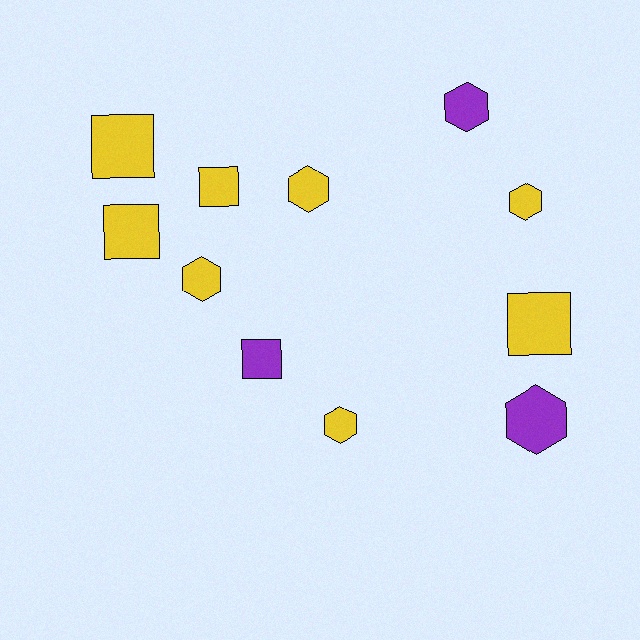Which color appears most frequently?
Yellow, with 8 objects.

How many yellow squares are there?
There are 4 yellow squares.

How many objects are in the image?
There are 11 objects.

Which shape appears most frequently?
Hexagon, with 6 objects.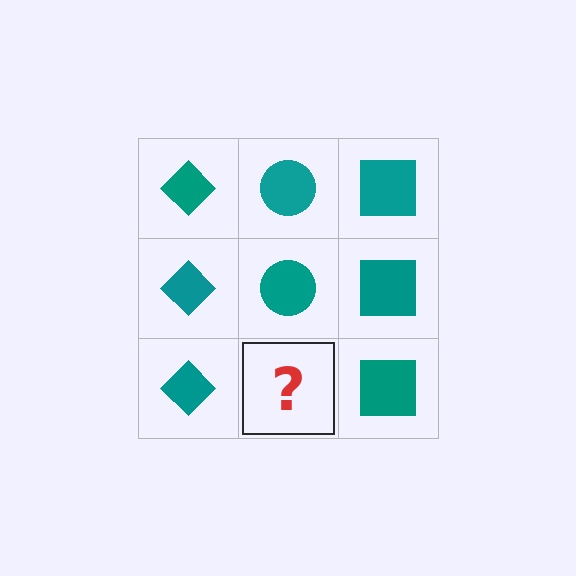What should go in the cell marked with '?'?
The missing cell should contain a teal circle.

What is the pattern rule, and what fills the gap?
The rule is that each column has a consistent shape. The gap should be filled with a teal circle.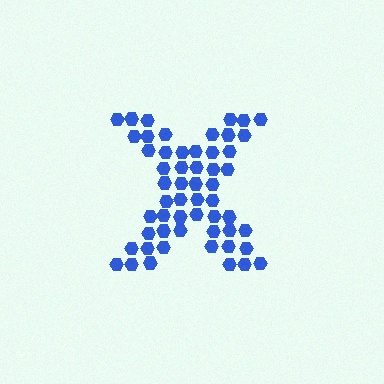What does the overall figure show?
The overall figure shows the letter X.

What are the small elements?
The small elements are hexagons.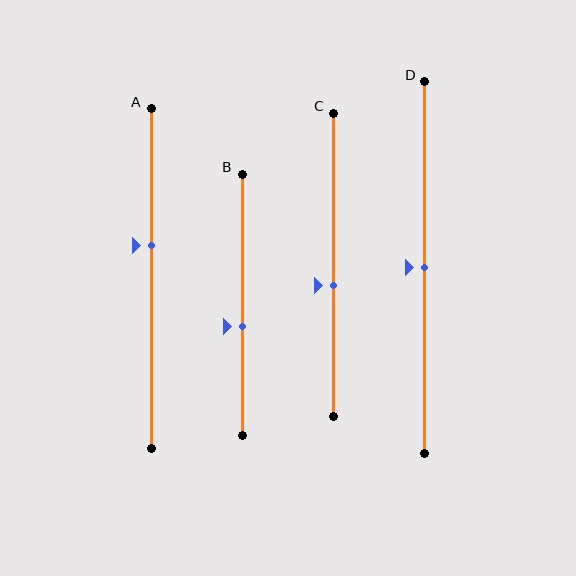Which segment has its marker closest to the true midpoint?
Segment D has its marker closest to the true midpoint.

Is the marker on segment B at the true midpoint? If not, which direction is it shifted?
No, the marker on segment B is shifted downward by about 8% of the segment length.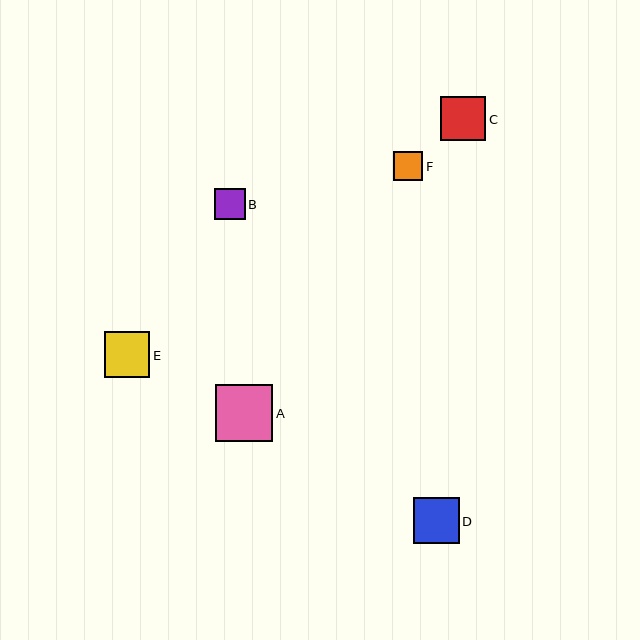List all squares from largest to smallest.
From largest to smallest: A, D, E, C, B, F.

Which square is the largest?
Square A is the largest with a size of approximately 57 pixels.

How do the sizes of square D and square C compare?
Square D and square C are approximately the same size.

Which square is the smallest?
Square F is the smallest with a size of approximately 29 pixels.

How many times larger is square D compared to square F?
Square D is approximately 1.6 times the size of square F.